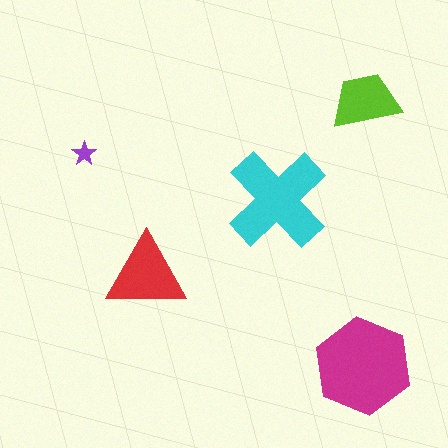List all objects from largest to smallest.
The magenta hexagon, the cyan cross, the red triangle, the lime trapezoid, the purple star.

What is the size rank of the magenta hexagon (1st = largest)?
1st.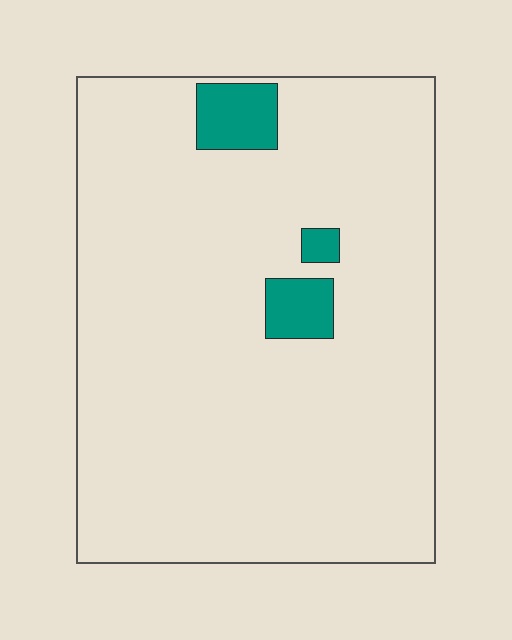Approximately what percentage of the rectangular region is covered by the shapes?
Approximately 5%.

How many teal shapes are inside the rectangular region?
3.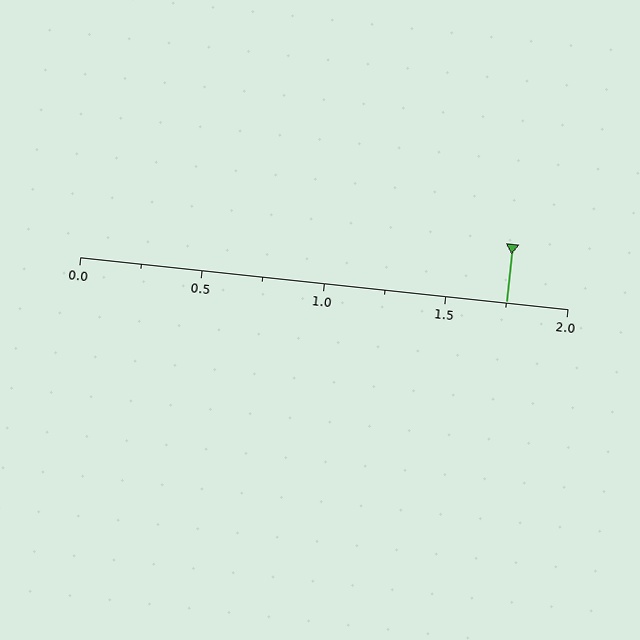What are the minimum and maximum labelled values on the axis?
The axis runs from 0.0 to 2.0.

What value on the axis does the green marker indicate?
The marker indicates approximately 1.75.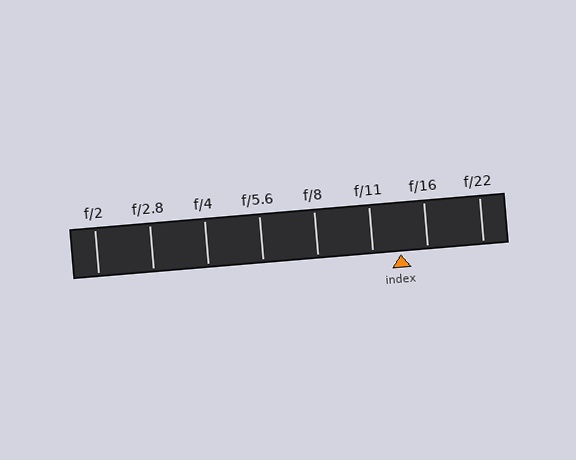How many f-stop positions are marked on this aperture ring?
There are 8 f-stop positions marked.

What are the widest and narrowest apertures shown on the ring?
The widest aperture shown is f/2 and the narrowest is f/22.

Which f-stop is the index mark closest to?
The index mark is closest to f/16.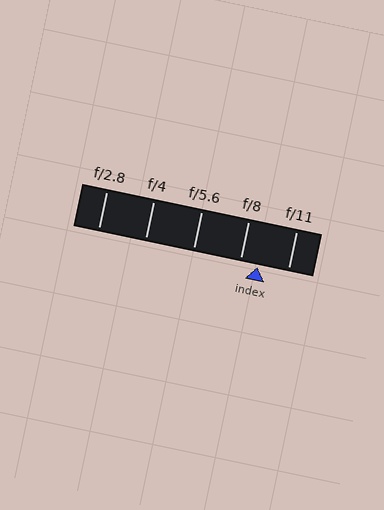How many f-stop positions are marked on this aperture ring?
There are 5 f-stop positions marked.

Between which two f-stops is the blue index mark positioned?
The index mark is between f/8 and f/11.